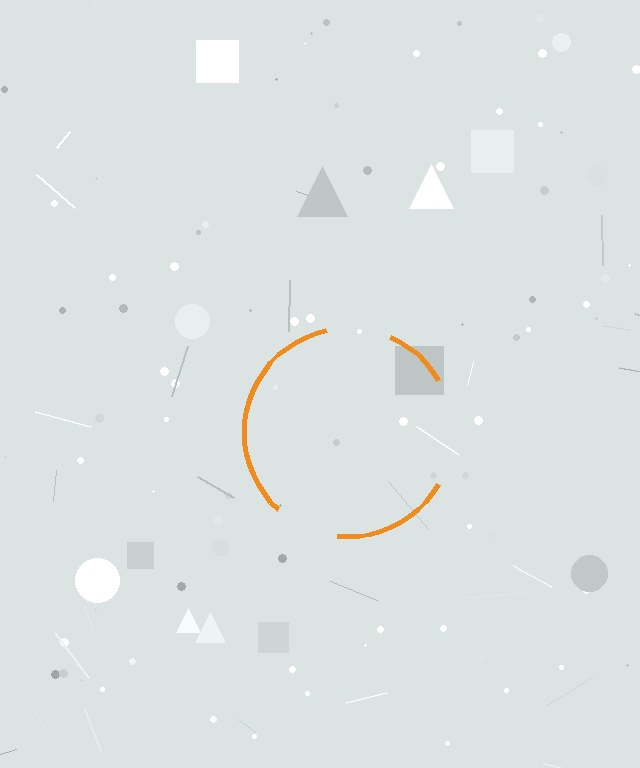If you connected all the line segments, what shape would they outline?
They would outline a circle.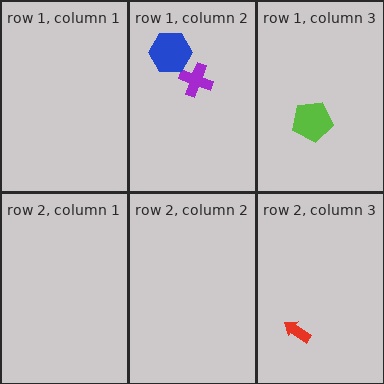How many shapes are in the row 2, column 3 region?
1.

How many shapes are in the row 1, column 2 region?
2.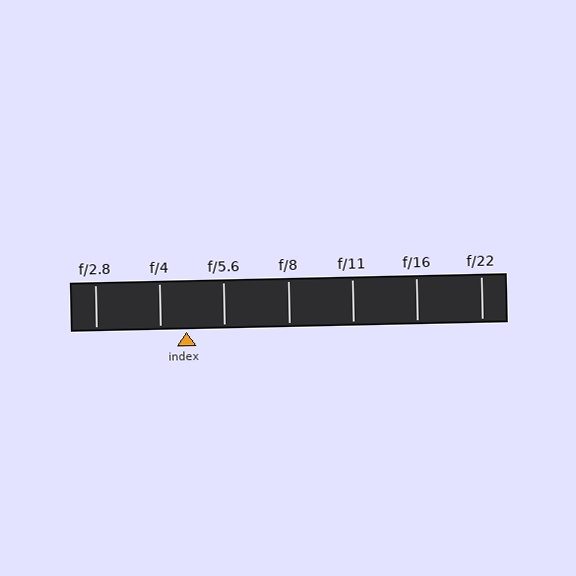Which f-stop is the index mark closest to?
The index mark is closest to f/4.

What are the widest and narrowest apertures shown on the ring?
The widest aperture shown is f/2.8 and the narrowest is f/22.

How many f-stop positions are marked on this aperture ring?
There are 7 f-stop positions marked.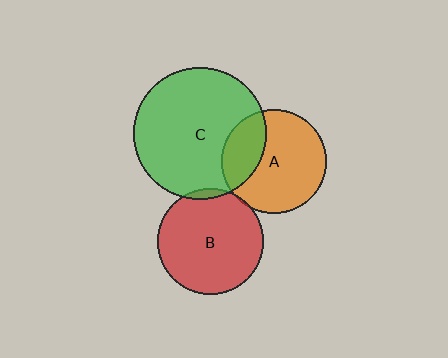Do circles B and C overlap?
Yes.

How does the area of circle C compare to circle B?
Approximately 1.6 times.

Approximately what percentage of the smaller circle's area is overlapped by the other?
Approximately 5%.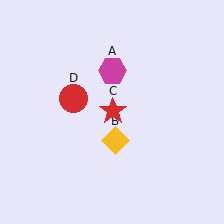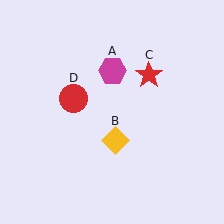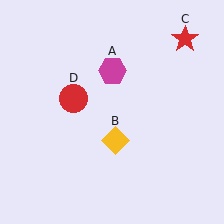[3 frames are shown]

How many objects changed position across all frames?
1 object changed position: red star (object C).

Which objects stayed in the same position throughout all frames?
Magenta hexagon (object A) and yellow diamond (object B) and red circle (object D) remained stationary.